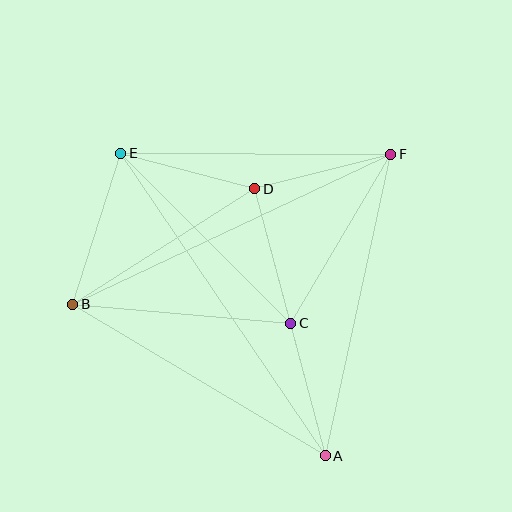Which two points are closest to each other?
Points A and C are closest to each other.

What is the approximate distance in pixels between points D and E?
The distance between D and E is approximately 139 pixels.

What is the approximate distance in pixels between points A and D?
The distance between A and D is approximately 276 pixels.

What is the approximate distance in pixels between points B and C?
The distance between B and C is approximately 219 pixels.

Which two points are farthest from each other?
Points A and E are farthest from each other.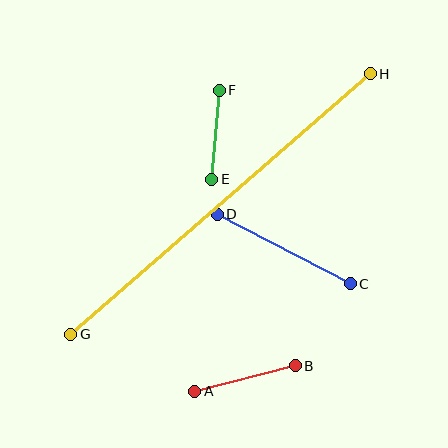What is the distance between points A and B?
The distance is approximately 104 pixels.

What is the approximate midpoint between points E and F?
The midpoint is at approximately (215, 135) pixels.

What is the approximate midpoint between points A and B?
The midpoint is at approximately (245, 379) pixels.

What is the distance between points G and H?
The distance is approximately 397 pixels.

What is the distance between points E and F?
The distance is approximately 89 pixels.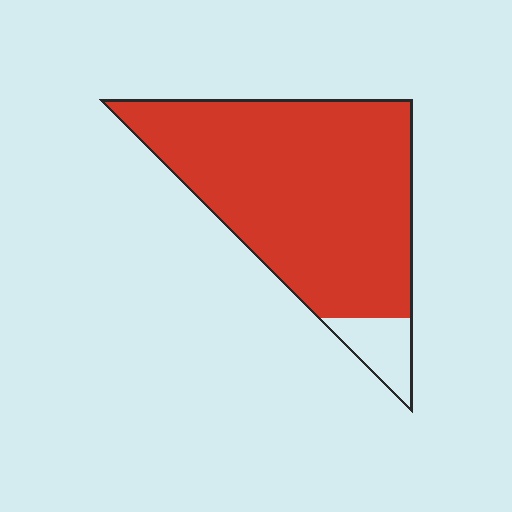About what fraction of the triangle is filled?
About nine tenths (9/10).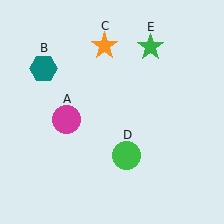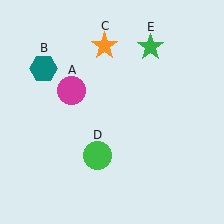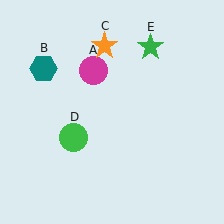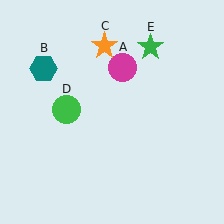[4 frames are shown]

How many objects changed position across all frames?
2 objects changed position: magenta circle (object A), green circle (object D).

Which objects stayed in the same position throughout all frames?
Teal hexagon (object B) and orange star (object C) and green star (object E) remained stationary.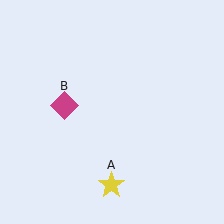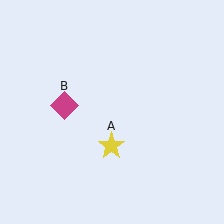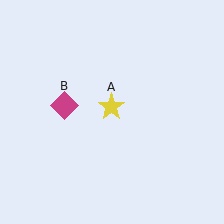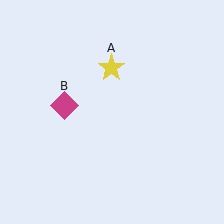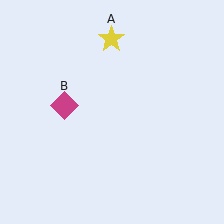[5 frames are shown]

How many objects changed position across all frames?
1 object changed position: yellow star (object A).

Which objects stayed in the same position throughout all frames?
Magenta diamond (object B) remained stationary.